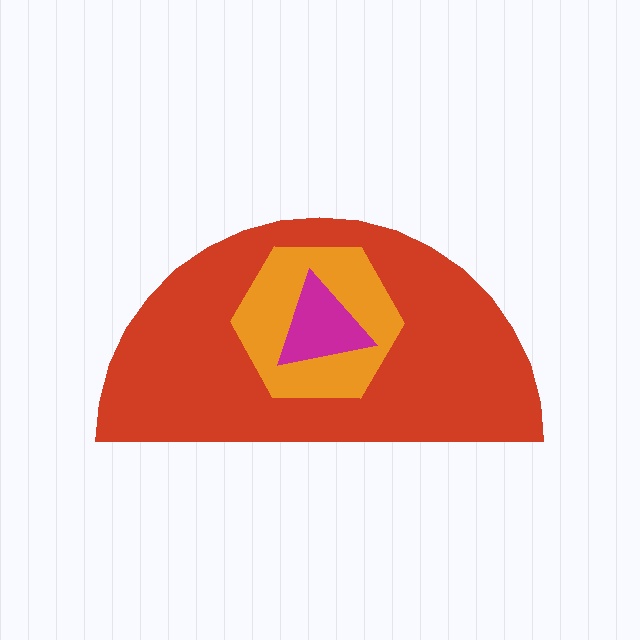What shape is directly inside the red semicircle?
The orange hexagon.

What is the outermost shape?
The red semicircle.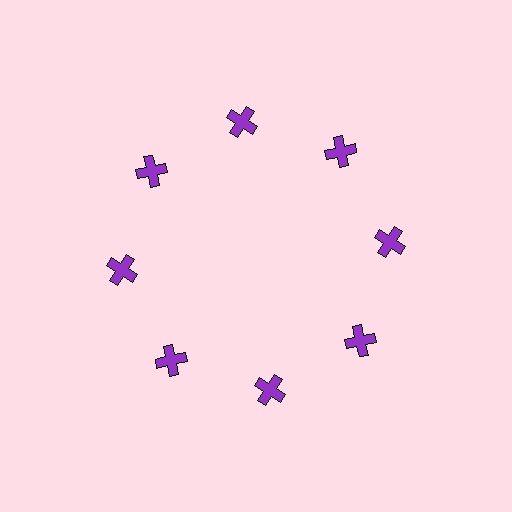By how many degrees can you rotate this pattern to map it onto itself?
The pattern maps onto itself every 45 degrees of rotation.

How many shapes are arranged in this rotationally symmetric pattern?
There are 8 shapes, arranged in 8 groups of 1.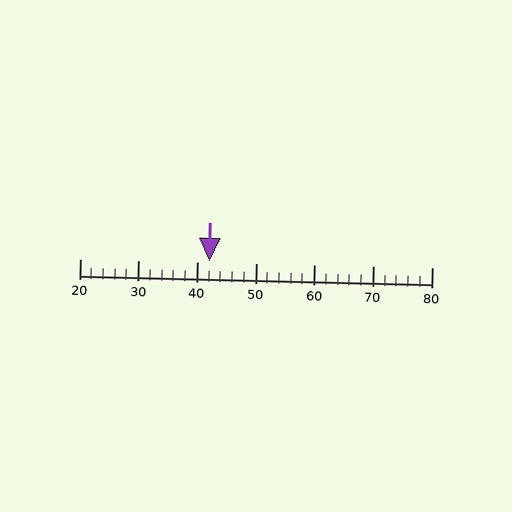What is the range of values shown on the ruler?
The ruler shows values from 20 to 80.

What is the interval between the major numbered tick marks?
The major tick marks are spaced 10 units apart.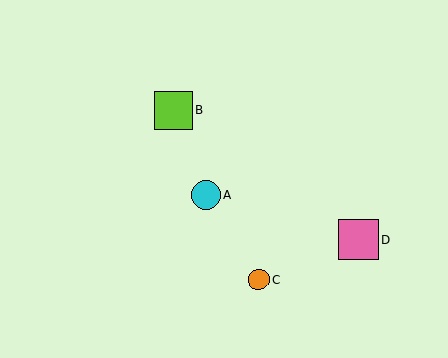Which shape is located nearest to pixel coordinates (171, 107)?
The lime square (labeled B) at (174, 110) is nearest to that location.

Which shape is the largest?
The pink square (labeled D) is the largest.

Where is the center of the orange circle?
The center of the orange circle is at (259, 280).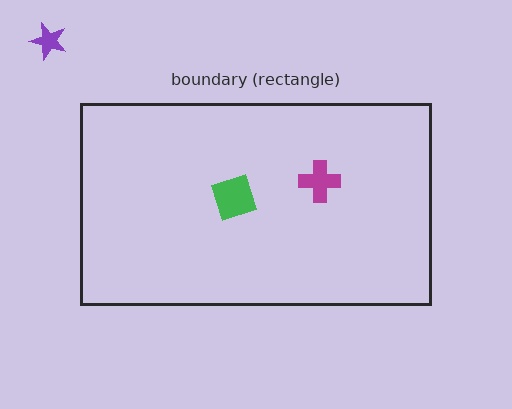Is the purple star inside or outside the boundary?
Outside.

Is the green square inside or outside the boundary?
Inside.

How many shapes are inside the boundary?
2 inside, 1 outside.